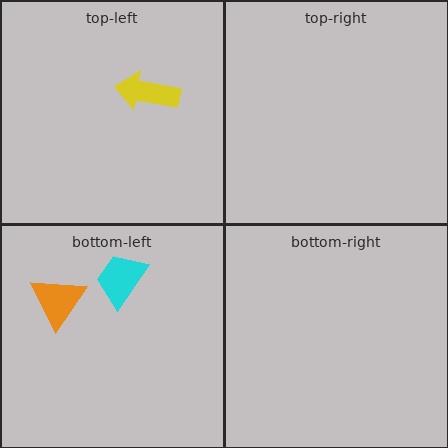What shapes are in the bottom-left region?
The cyan trapezoid, the orange triangle.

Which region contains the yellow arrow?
The top-left region.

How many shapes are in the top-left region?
1.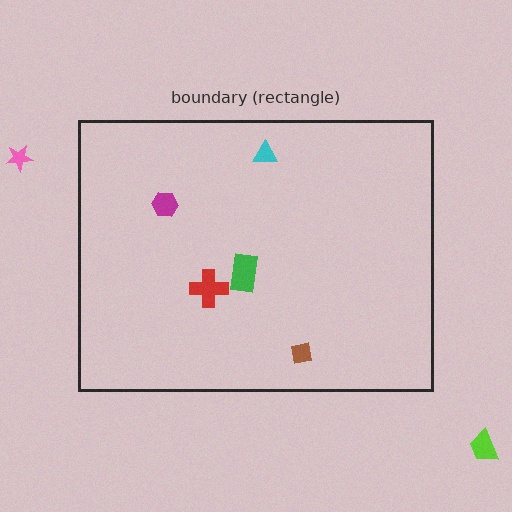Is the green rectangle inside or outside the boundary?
Inside.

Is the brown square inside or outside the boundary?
Inside.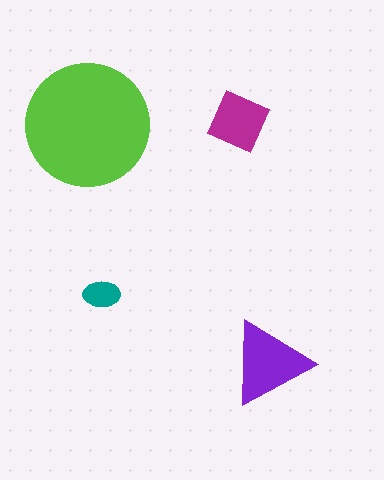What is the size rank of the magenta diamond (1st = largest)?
3rd.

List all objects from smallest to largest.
The teal ellipse, the magenta diamond, the purple triangle, the lime circle.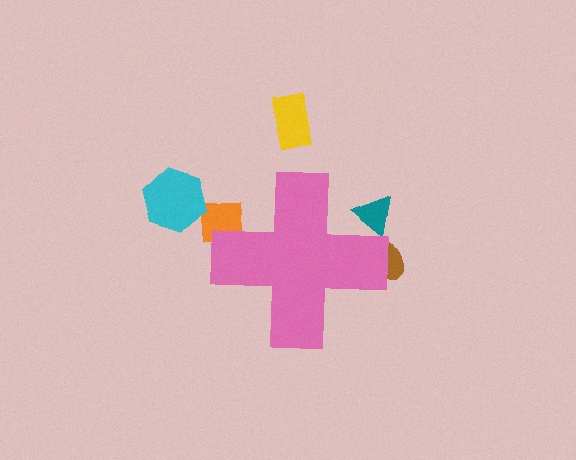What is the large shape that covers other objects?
A pink cross.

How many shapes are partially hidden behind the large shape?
3 shapes are partially hidden.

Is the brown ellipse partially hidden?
Yes, the brown ellipse is partially hidden behind the pink cross.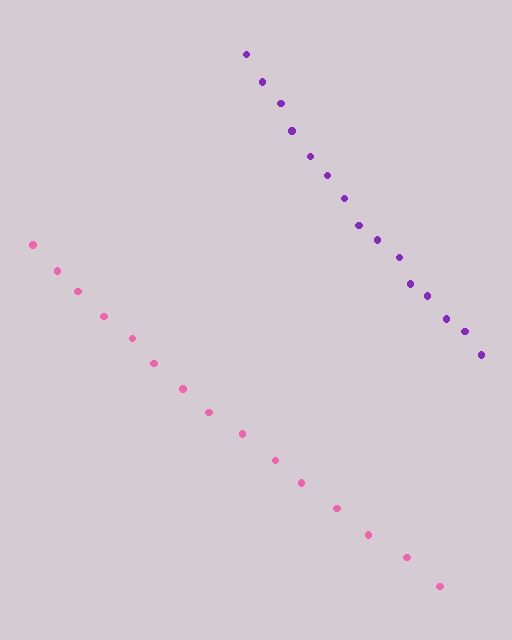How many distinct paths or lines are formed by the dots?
There are 2 distinct paths.